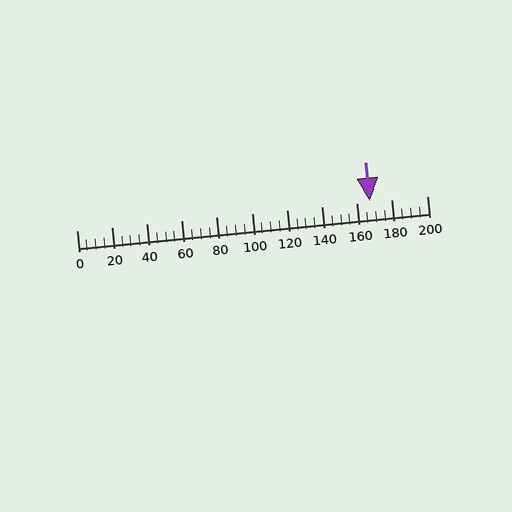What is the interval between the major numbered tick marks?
The major tick marks are spaced 20 units apart.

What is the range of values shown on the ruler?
The ruler shows values from 0 to 200.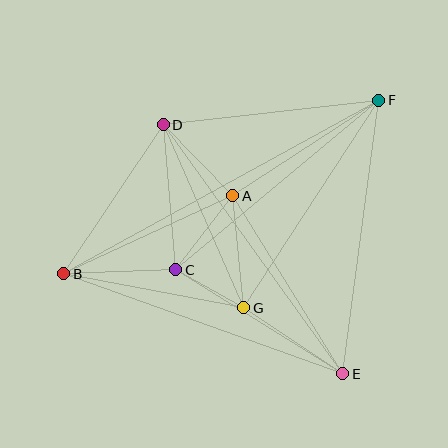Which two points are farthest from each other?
Points B and F are farthest from each other.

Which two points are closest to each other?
Points C and G are closest to each other.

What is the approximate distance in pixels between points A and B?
The distance between A and B is approximately 187 pixels.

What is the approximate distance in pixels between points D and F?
The distance between D and F is approximately 217 pixels.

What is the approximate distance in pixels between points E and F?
The distance between E and F is approximately 276 pixels.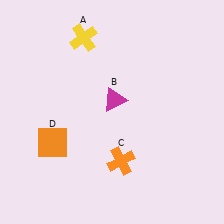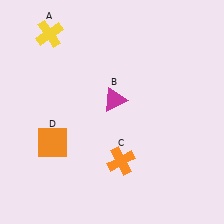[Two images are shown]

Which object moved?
The yellow cross (A) moved left.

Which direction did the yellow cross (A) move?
The yellow cross (A) moved left.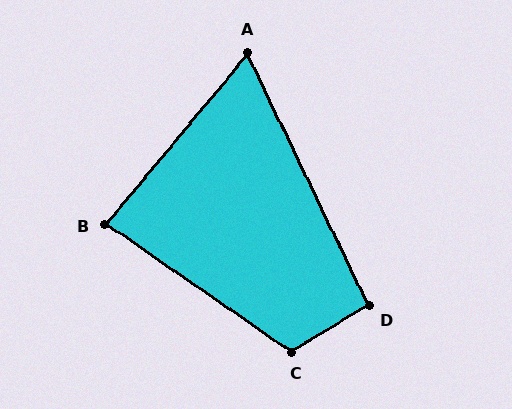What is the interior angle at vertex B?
Approximately 85 degrees (acute).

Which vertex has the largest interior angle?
C, at approximately 115 degrees.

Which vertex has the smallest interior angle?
A, at approximately 65 degrees.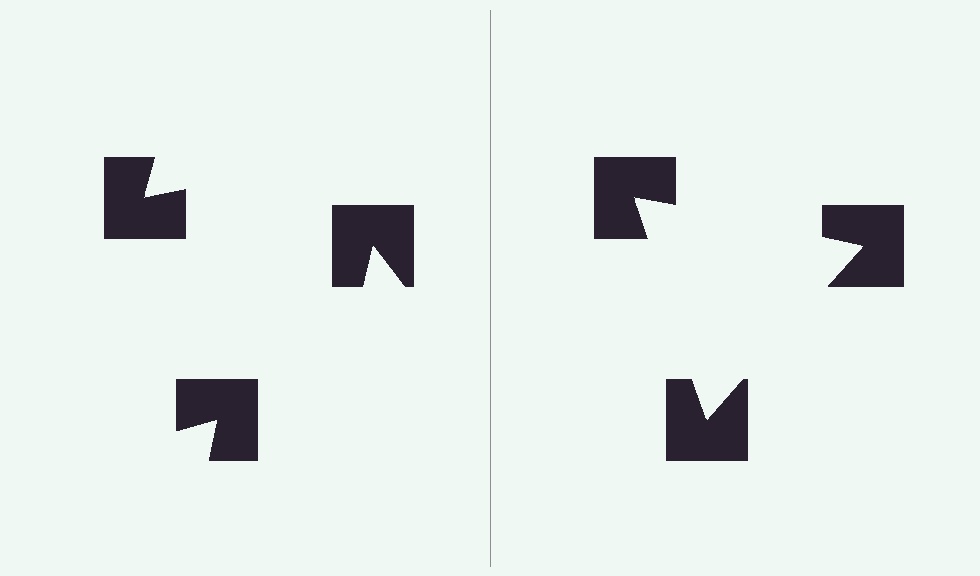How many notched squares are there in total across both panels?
6 — 3 on each side.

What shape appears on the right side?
An illusory triangle.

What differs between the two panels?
The notched squares are positioned identically on both sides; only the wedge orientations differ. On the right they align to a triangle; on the left they are misaligned.